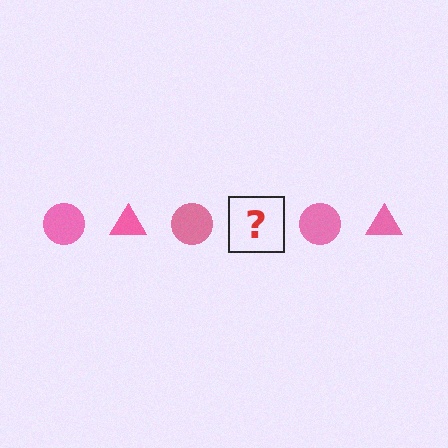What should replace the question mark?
The question mark should be replaced with a pink triangle.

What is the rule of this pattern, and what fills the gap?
The rule is that the pattern cycles through circle, triangle shapes in pink. The gap should be filled with a pink triangle.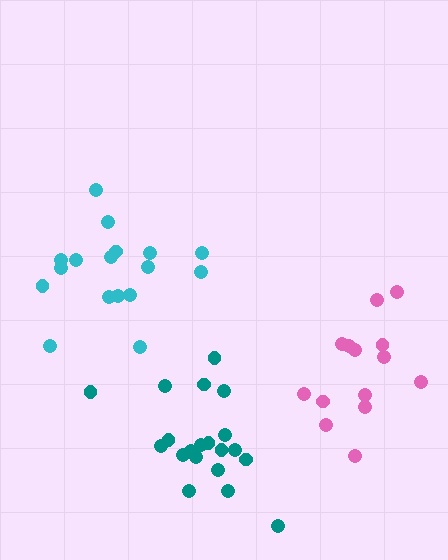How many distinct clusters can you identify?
There are 3 distinct clusters.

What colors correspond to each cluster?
The clusters are colored: cyan, teal, pink.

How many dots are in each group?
Group 1: 17 dots, Group 2: 20 dots, Group 3: 14 dots (51 total).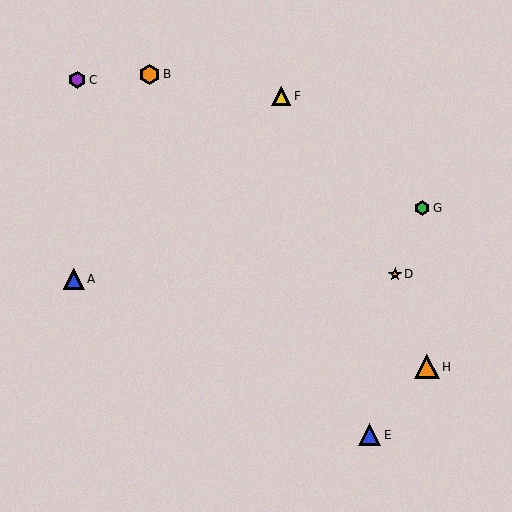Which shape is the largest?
The orange triangle (labeled H) is the largest.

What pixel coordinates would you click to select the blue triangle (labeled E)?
Click at (369, 435) to select the blue triangle E.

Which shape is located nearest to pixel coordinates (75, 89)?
The purple hexagon (labeled C) at (77, 80) is nearest to that location.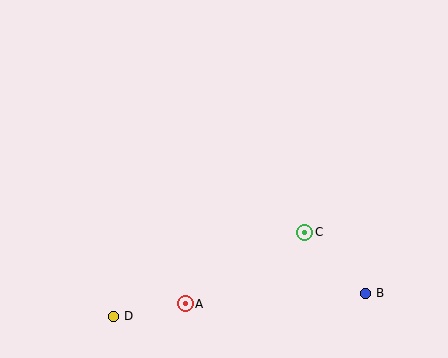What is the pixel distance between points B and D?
The distance between B and D is 253 pixels.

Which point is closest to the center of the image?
Point C at (305, 232) is closest to the center.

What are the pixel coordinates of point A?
Point A is at (185, 304).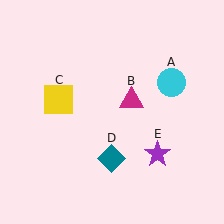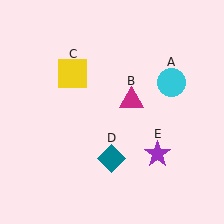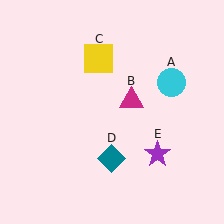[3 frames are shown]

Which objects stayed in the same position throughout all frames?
Cyan circle (object A) and magenta triangle (object B) and teal diamond (object D) and purple star (object E) remained stationary.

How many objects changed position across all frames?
1 object changed position: yellow square (object C).